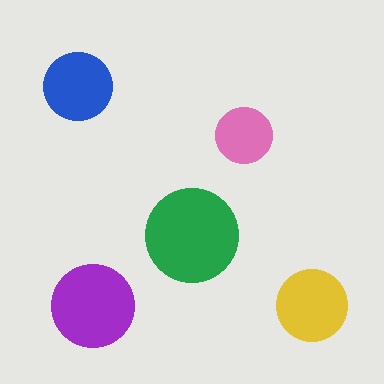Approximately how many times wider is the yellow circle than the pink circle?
About 1.5 times wider.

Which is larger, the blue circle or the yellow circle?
The yellow one.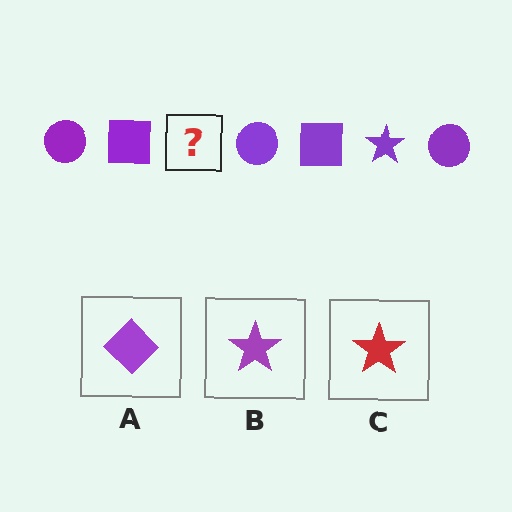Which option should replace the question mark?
Option B.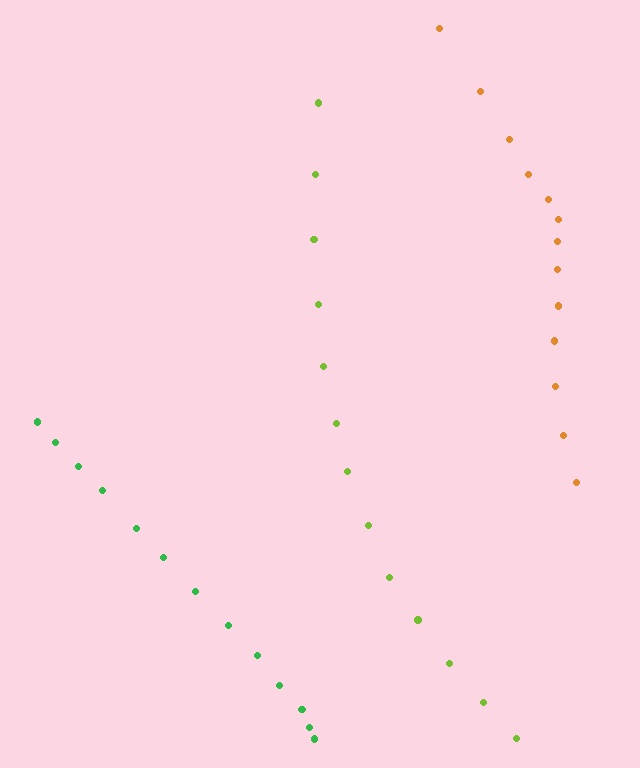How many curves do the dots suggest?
There are 3 distinct paths.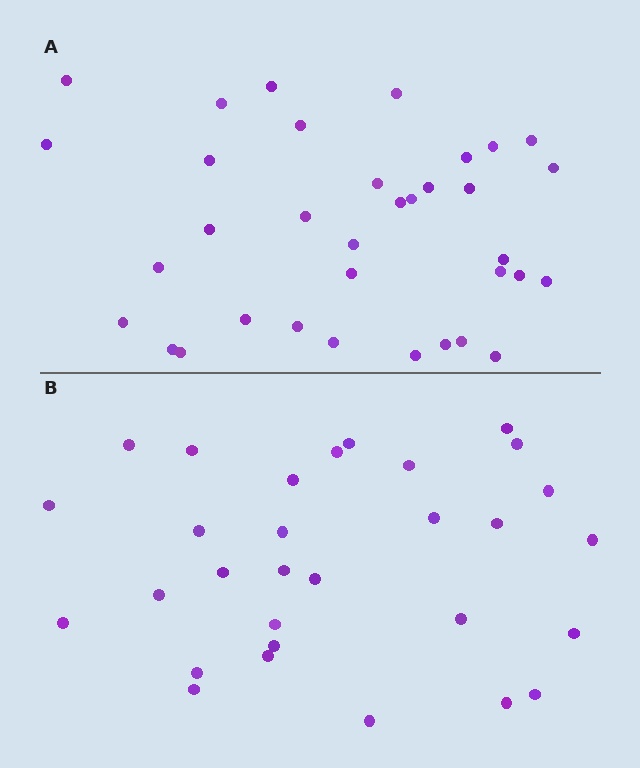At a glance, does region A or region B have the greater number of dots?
Region A (the top region) has more dots.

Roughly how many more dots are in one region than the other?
Region A has about 5 more dots than region B.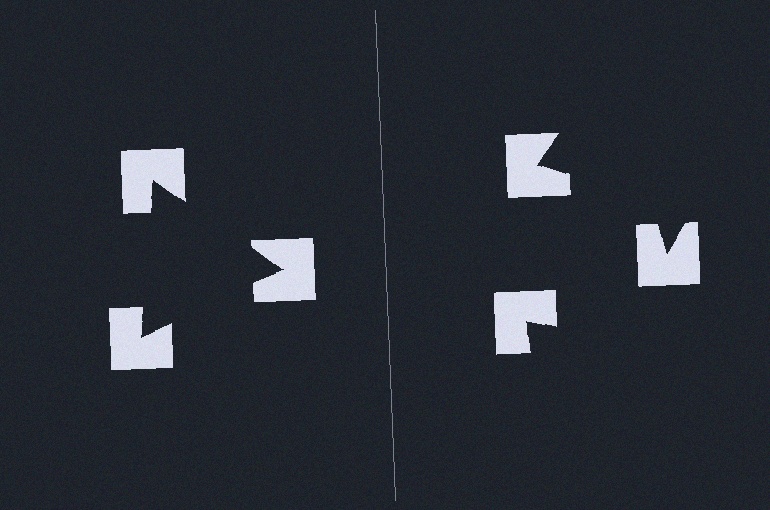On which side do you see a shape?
An illusory triangle appears on the left side. On the right side the wedge cuts are rotated, so no coherent shape forms.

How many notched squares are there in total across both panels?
6 — 3 on each side.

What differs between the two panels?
The notched squares are positioned identically on both sides; only the wedge orientations differ. On the left they align to a triangle; on the right they are misaligned.